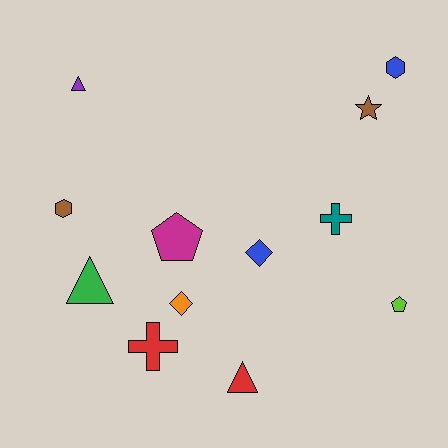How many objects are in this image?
There are 12 objects.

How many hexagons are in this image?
There are 2 hexagons.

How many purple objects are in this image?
There is 1 purple object.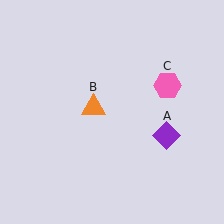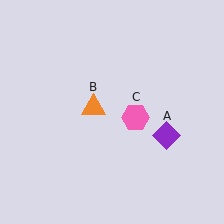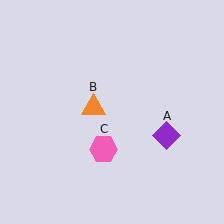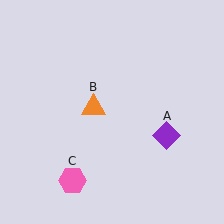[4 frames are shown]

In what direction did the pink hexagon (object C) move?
The pink hexagon (object C) moved down and to the left.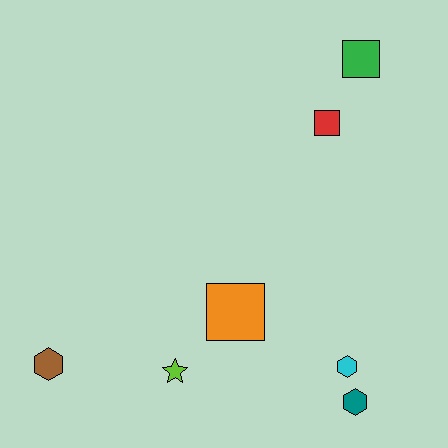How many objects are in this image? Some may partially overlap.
There are 7 objects.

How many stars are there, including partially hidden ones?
There is 1 star.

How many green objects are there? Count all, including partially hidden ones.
There is 1 green object.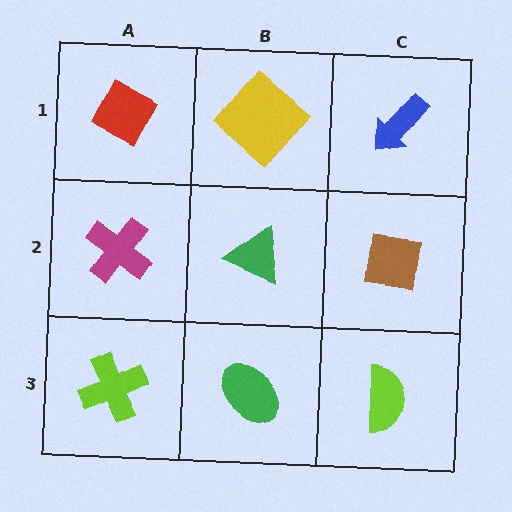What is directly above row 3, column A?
A magenta cross.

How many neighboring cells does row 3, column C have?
2.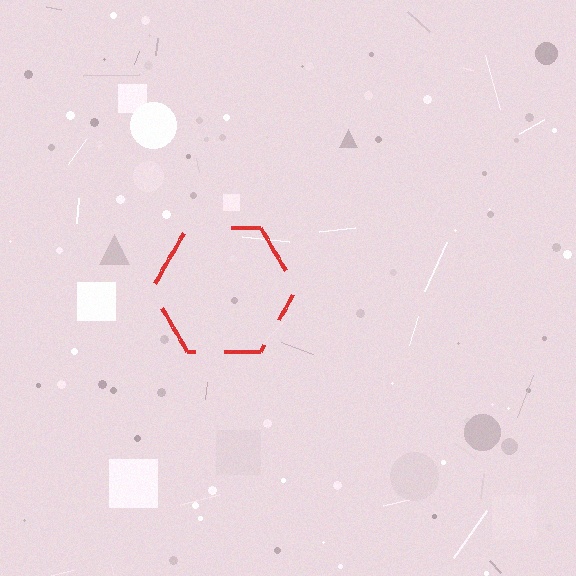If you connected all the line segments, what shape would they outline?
They would outline a hexagon.